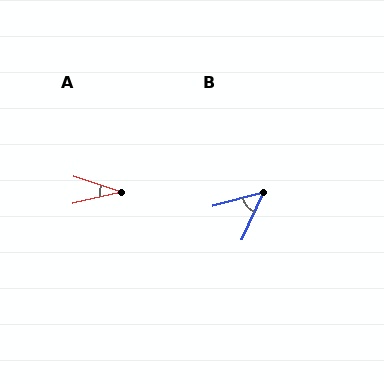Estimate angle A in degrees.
Approximately 31 degrees.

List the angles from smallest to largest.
A (31°), B (51°).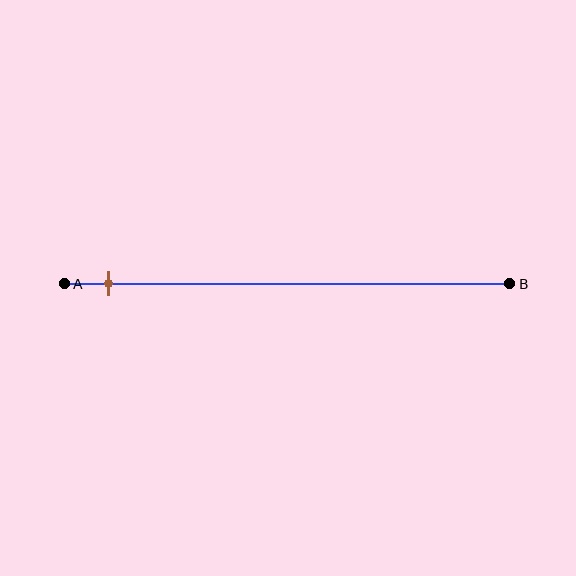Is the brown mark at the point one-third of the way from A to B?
No, the mark is at about 10% from A, not at the 33% one-third point.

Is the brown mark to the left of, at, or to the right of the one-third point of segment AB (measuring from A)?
The brown mark is to the left of the one-third point of segment AB.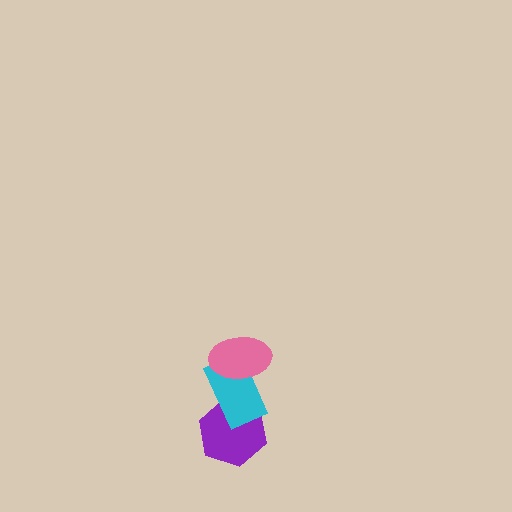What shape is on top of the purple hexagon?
The cyan rectangle is on top of the purple hexagon.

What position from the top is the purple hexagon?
The purple hexagon is 3rd from the top.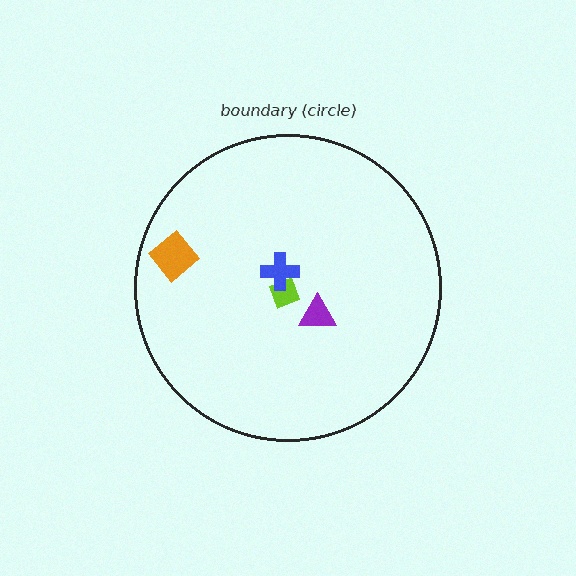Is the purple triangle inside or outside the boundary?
Inside.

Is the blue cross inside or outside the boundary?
Inside.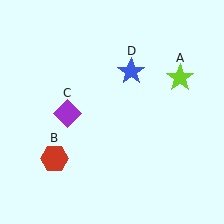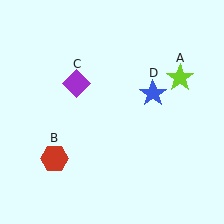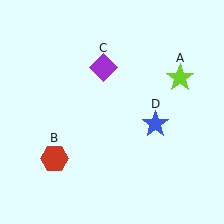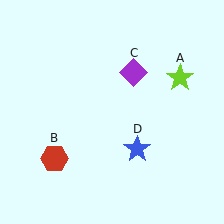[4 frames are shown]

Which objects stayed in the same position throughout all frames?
Lime star (object A) and red hexagon (object B) remained stationary.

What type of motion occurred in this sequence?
The purple diamond (object C), blue star (object D) rotated clockwise around the center of the scene.